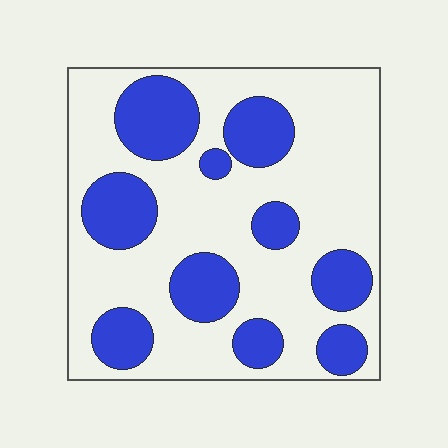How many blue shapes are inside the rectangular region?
10.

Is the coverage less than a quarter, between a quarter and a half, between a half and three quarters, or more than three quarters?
Between a quarter and a half.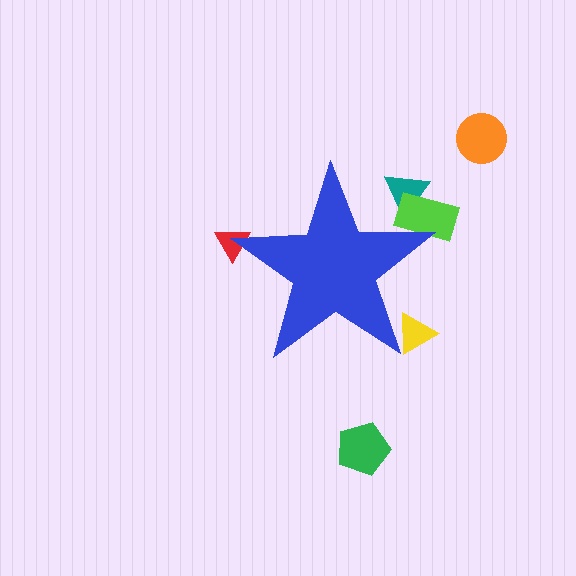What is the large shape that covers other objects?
A blue star.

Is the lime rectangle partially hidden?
Yes, the lime rectangle is partially hidden behind the blue star.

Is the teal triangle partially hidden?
Yes, the teal triangle is partially hidden behind the blue star.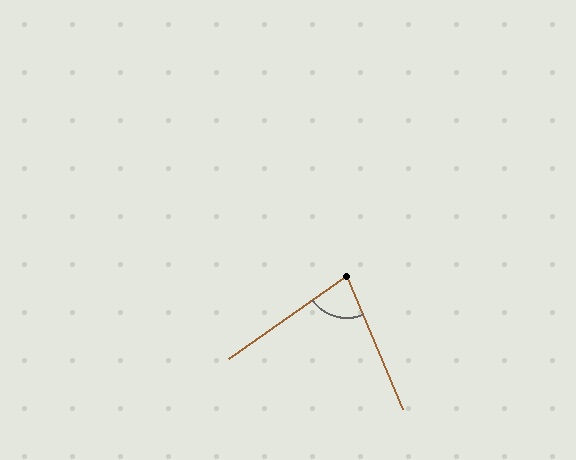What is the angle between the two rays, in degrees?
Approximately 78 degrees.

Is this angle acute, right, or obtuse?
It is acute.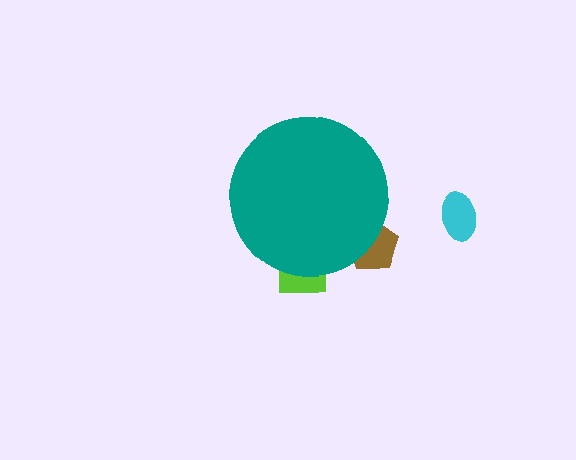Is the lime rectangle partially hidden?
Yes, the lime rectangle is partially hidden behind the teal circle.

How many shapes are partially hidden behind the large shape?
2 shapes are partially hidden.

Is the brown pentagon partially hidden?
Yes, the brown pentagon is partially hidden behind the teal circle.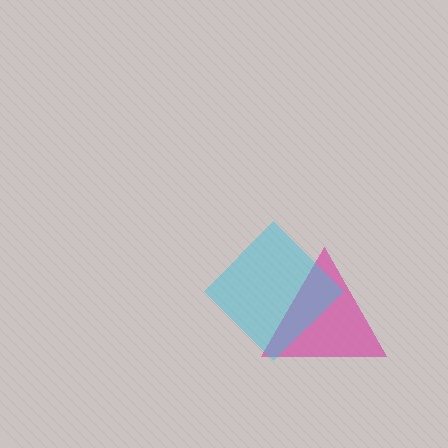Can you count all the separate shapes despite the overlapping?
Yes, there are 2 separate shapes.